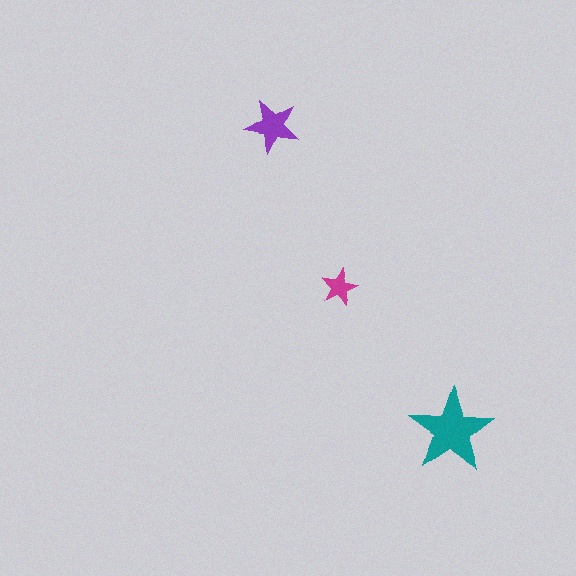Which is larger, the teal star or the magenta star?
The teal one.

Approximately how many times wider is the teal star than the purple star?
About 1.5 times wider.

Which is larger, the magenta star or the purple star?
The purple one.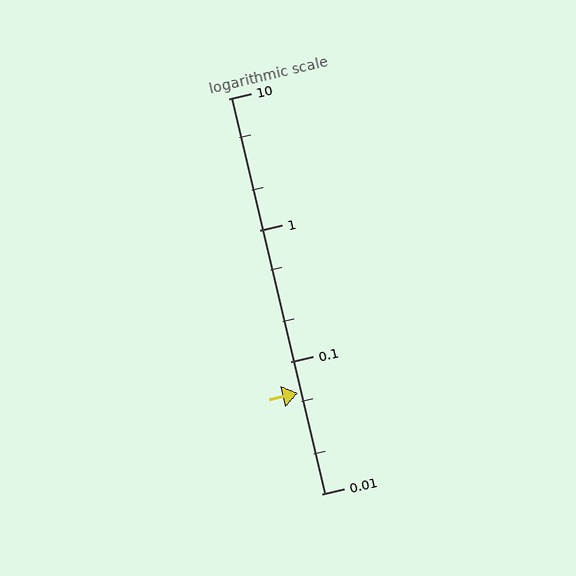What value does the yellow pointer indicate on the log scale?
The pointer indicates approximately 0.058.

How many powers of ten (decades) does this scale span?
The scale spans 3 decades, from 0.01 to 10.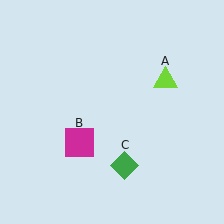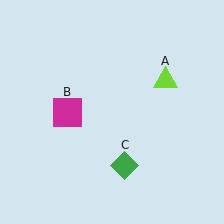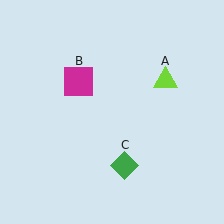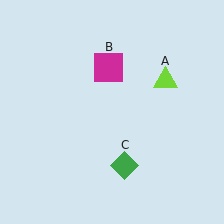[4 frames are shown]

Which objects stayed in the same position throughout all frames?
Lime triangle (object A) and green diamond (object C) remained stationary.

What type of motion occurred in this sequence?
The magenta square (object B) rotated clockwise around the center of the scene.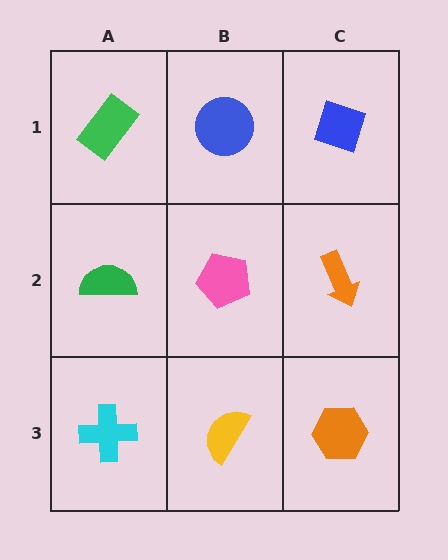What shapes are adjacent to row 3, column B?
A pink pentagon (row 2, column B), a cyan cross (row 3, column A), an orange hexagon (row 3, column C).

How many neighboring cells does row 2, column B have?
4.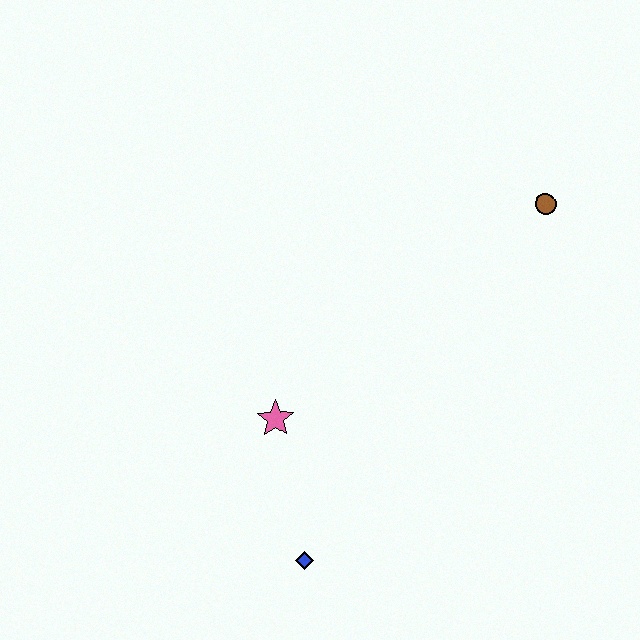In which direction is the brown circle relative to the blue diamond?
The brown circle is above the blue diamond.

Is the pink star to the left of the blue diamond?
Yes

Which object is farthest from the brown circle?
The blue diamond is farthest from the brown circle.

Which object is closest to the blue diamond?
The pink star is closest to the blue diamond.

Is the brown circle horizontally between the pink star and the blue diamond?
No